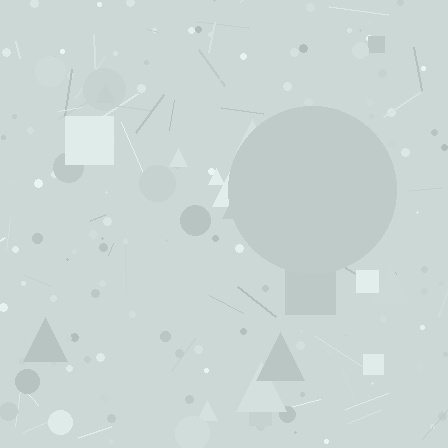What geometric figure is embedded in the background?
A circle is embedded in the background.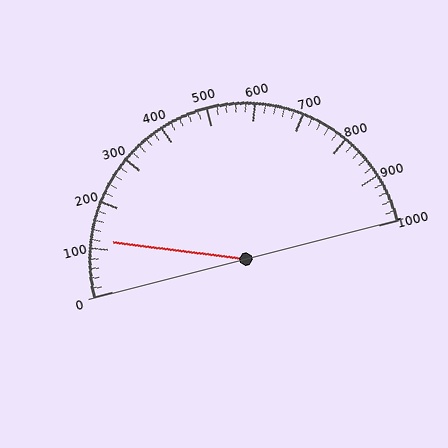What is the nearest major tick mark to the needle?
The nearest major tick mark is 100.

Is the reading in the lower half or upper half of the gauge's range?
The reading is in the lower half of the range (0 to 1000).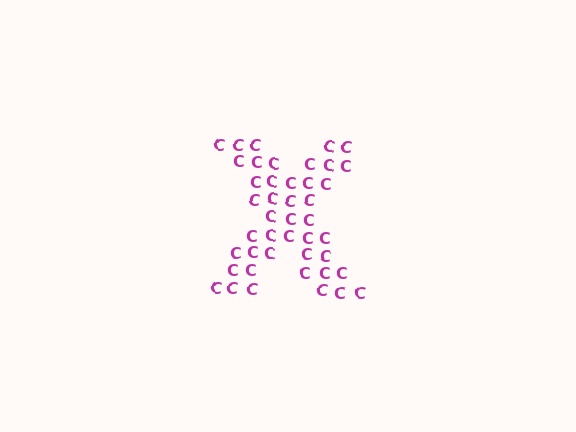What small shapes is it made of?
It is made of small letter C's.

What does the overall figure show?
The overall figure shows the letter X.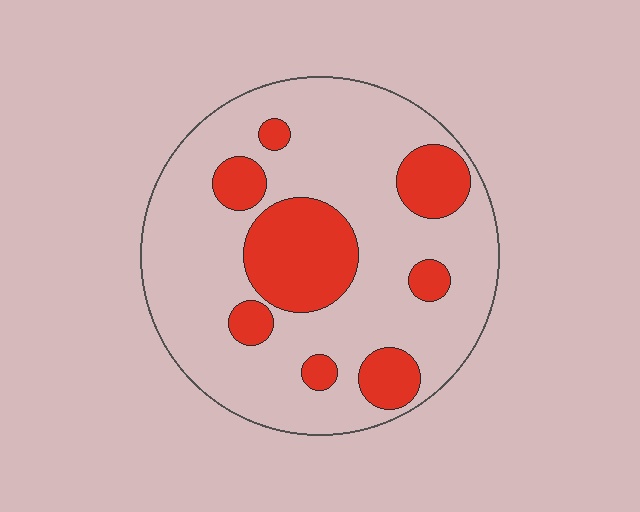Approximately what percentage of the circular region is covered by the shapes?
Approximately 25%.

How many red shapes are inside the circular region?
8.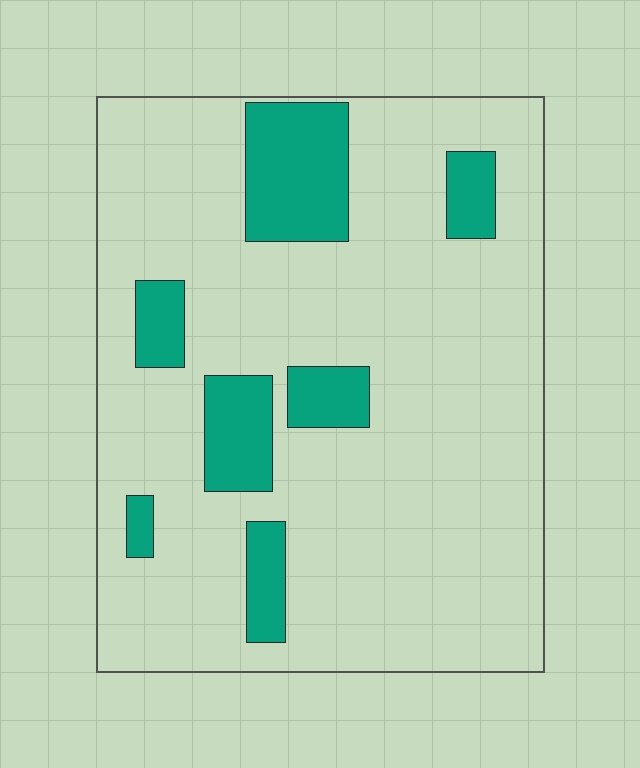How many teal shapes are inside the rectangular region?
7.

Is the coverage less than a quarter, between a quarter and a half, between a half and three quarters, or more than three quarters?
Less than a quarter.